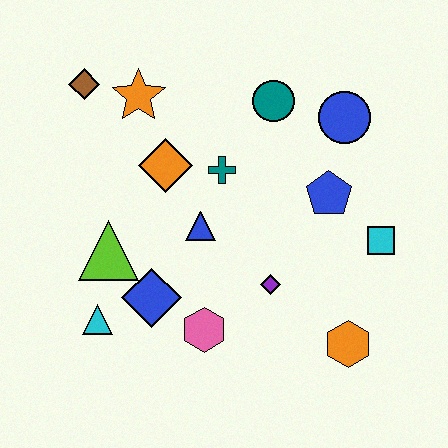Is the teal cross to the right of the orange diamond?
Yes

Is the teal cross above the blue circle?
No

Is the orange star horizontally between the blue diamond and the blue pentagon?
No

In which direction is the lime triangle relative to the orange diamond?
The lime triangle is below the orange diamond.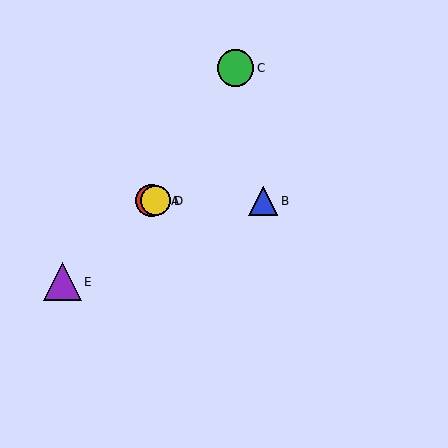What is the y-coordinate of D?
Object D is at y≈201.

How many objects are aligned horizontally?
3 objects (A, B, D) are aligned horizontally.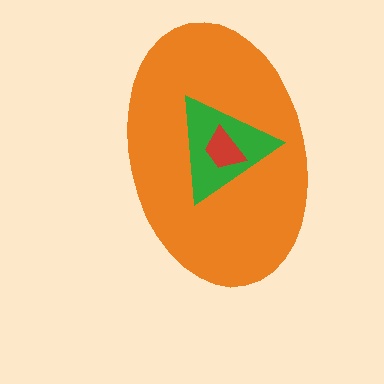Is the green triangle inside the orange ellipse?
Yes.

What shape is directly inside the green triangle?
The red trapezoid.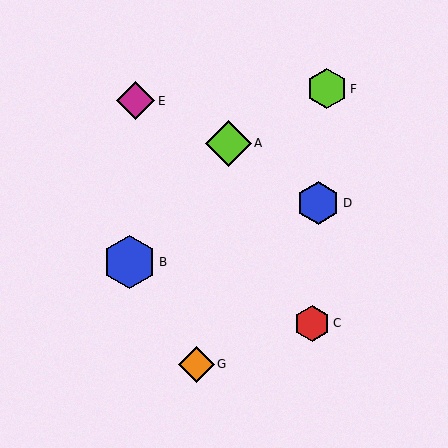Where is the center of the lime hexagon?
The center of the lime hexagon is at (327, 89).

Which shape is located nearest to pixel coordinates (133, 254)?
The blue hexagon (labeled B) at (129, 262) is nearest to that location.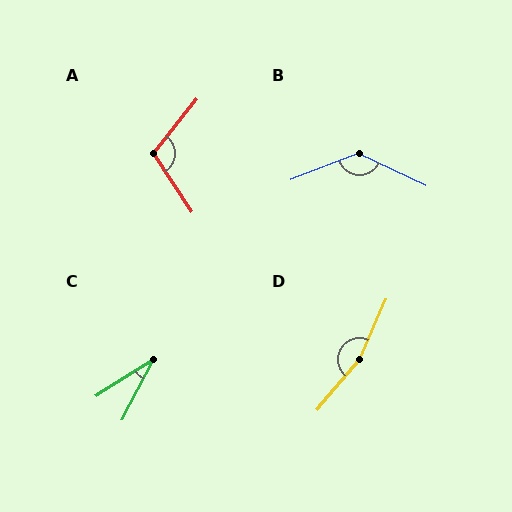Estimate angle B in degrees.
Approximately 134 degrees.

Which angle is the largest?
D, at approximately 164 degrees.